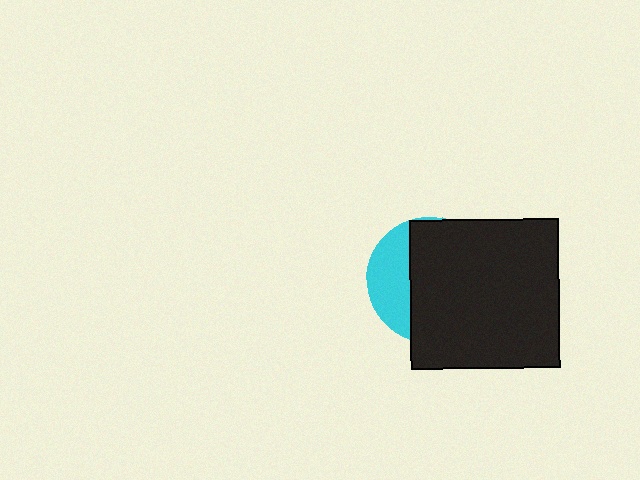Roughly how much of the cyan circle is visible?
A small part of it is visible (roughly 31%).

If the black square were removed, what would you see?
You would see the complete cyan circle.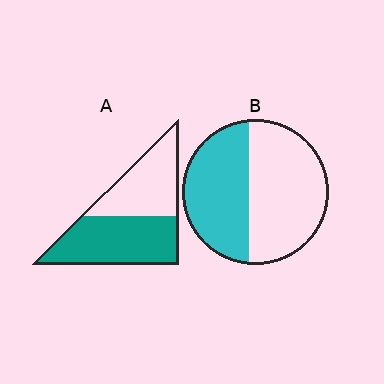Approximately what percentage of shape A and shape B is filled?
A is approximately 55% and B is approximately 45%.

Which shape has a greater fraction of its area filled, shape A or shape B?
Shape A.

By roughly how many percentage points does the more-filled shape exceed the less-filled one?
By roughly 10 percentage points (A over B).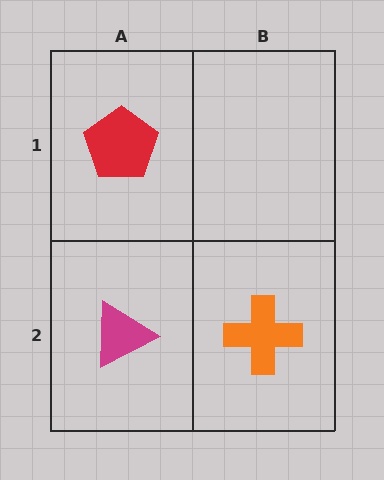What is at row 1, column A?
A red pentagon.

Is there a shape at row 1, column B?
No, that cell is empty.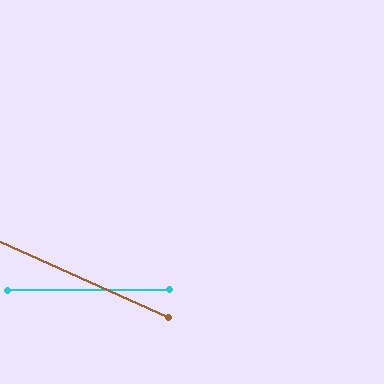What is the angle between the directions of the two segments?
Approximately 25 degrees.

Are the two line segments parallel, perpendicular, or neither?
Neither parallel nor perpendicular — they differ by about 25°.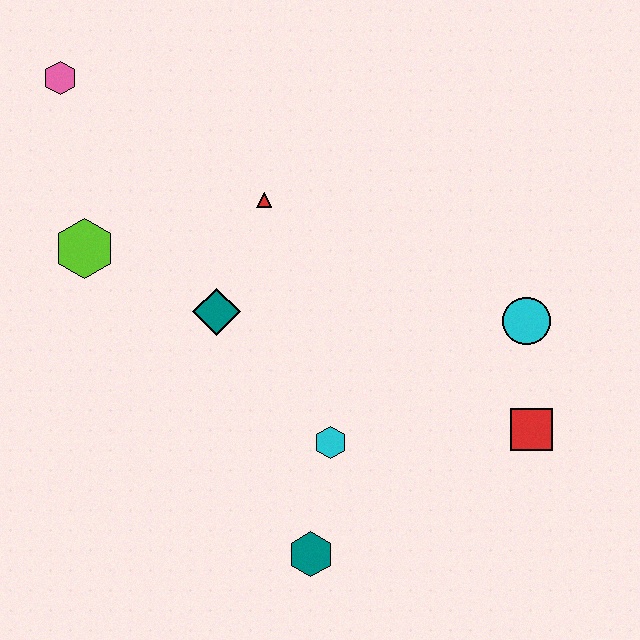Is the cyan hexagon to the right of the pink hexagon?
Yes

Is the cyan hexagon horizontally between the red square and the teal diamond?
Yes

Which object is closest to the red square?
The cyan circle is closest to the red square.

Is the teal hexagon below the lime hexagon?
Yes